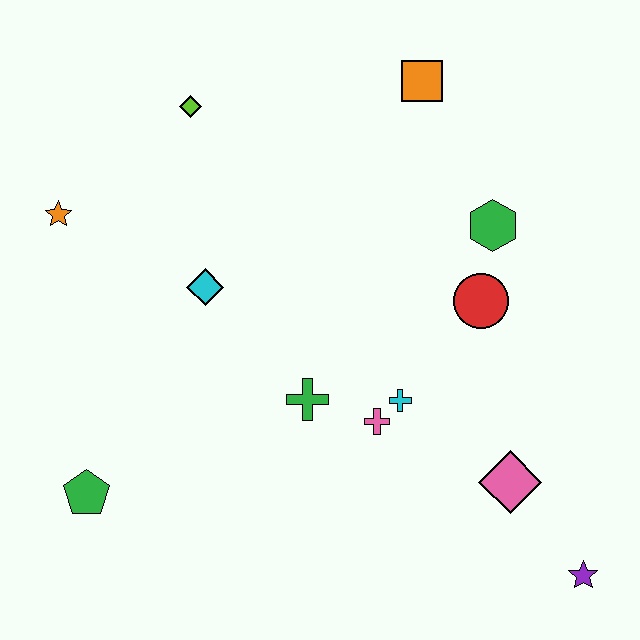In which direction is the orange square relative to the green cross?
The orange square is above the green cross.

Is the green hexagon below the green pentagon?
No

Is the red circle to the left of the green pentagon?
No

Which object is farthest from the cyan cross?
The orange star is farthest from the cyan cross.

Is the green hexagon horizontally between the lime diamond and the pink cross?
No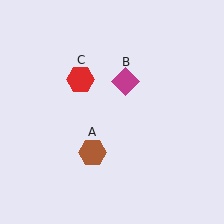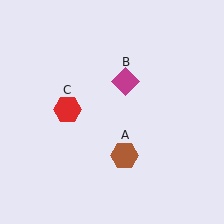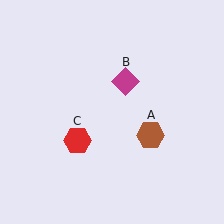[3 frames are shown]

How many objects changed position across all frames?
2 objects changed position: brown hexagon (object A), red hexagon (object C).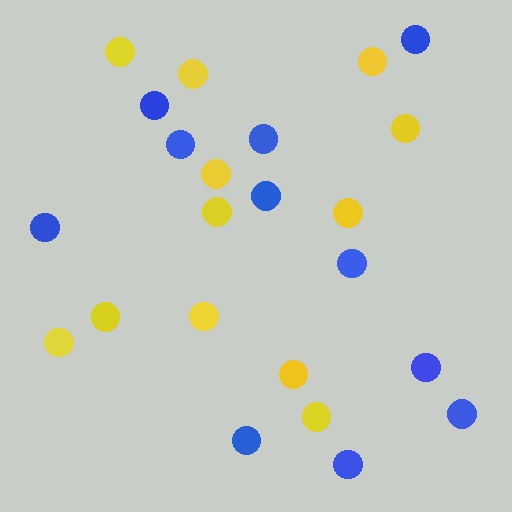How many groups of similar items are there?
There are 2 groups: one group of blue circles (11) and one group of yellow circles (12).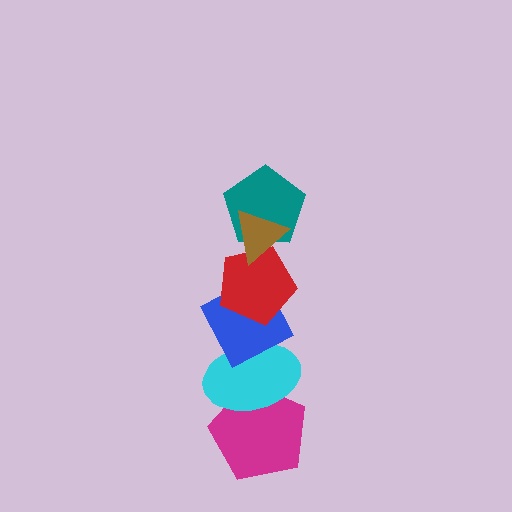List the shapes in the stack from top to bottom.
From top to bottom: the brown triangle, the teal pentagon, the red pentagon, the blue diamond, the cyan ellipse, the magenta pentagon.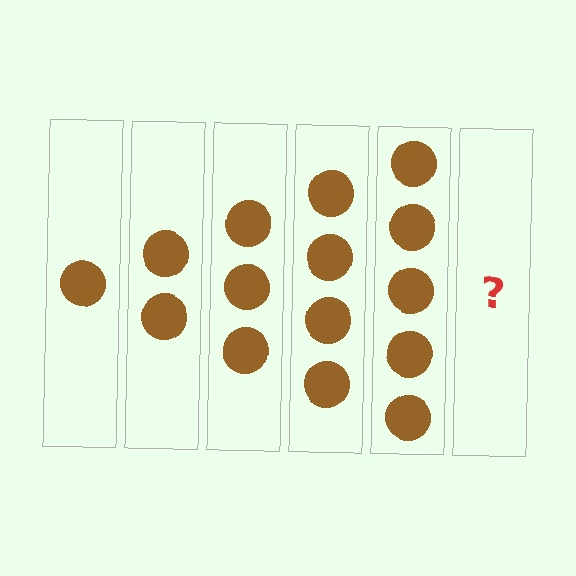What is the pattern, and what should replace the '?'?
The pattern is that each step adds one more circle. The '?' should be 6 circles.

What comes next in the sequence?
The next element should be 6 circles.